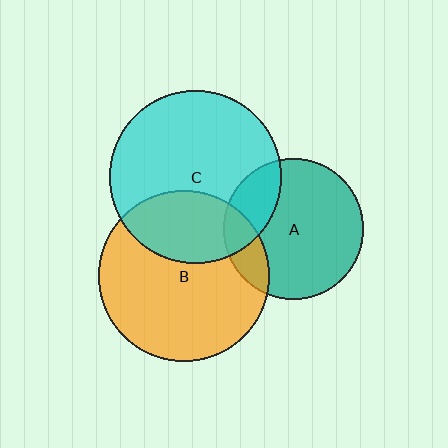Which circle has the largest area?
Circle C (cyan).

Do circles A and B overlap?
Yes.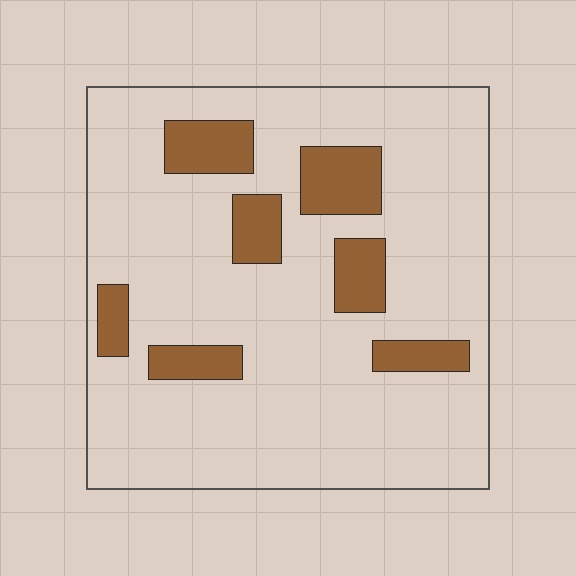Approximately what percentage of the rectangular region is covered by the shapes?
Approximately 15%.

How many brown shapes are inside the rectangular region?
7.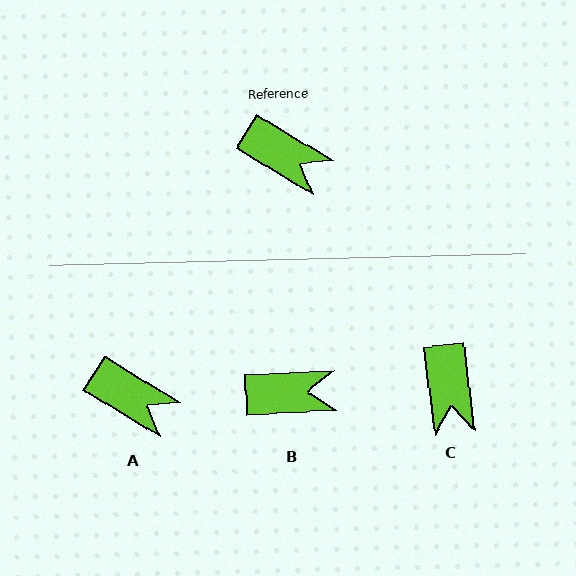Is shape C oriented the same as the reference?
No, it is off by about 52 degrees.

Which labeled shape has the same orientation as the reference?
A.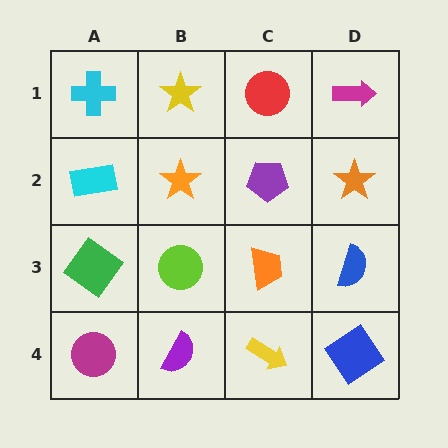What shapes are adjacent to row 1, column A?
A cyan rectangle (row 2, column A), a yellow star (row 1, column B).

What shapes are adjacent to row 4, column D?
A blue semicircle (row 3, column D), a yellow arrow (row 4, column C).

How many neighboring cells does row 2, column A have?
3.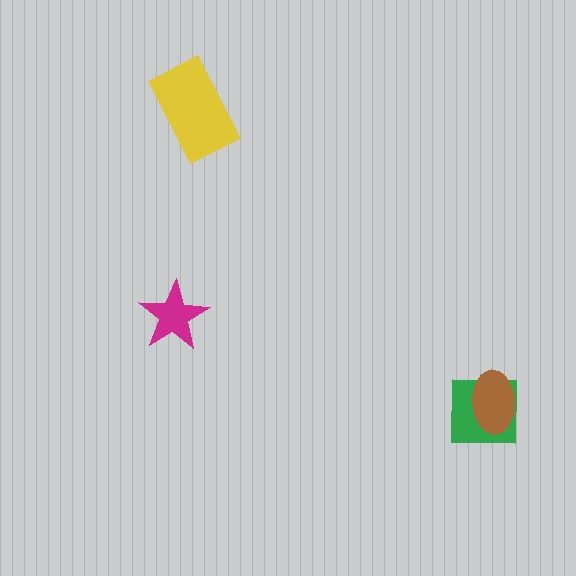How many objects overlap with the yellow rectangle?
0 objects overlap with the yellow rectangle.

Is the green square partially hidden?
Yes, it is partially covered by another shape.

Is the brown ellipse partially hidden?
No, no other shape covers it.